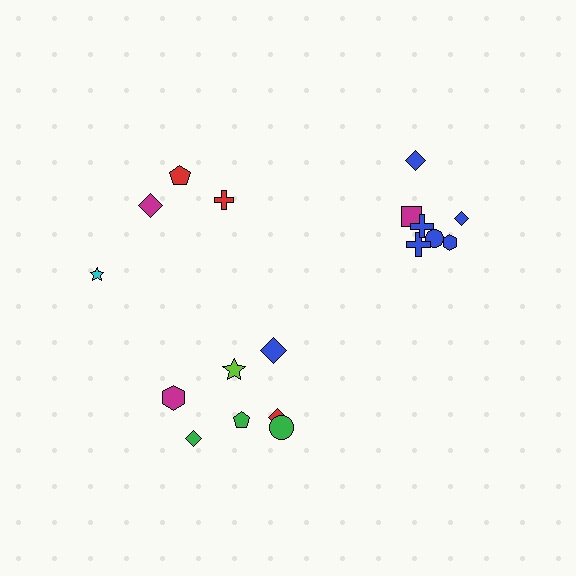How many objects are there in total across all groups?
There are 18 objects.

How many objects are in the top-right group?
There are 7 objects.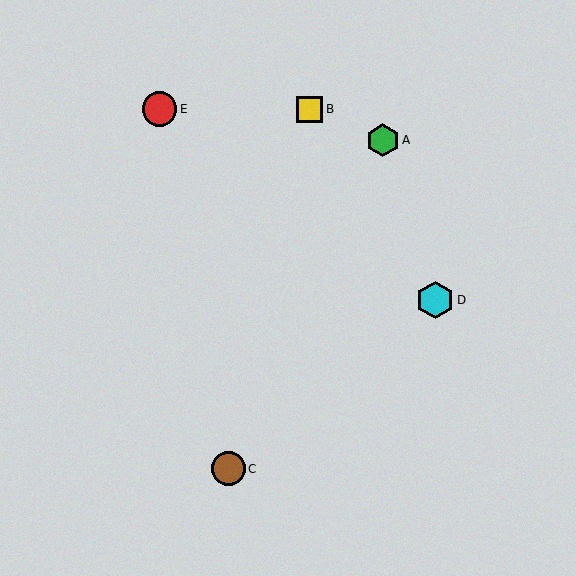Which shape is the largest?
The cyan hexagon (labeled D) is the largest.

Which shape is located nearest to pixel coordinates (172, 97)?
The red circle (labeled E) at (160, 109) is nearest to that location.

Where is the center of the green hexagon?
The center of the green hexagon is at (383, 140).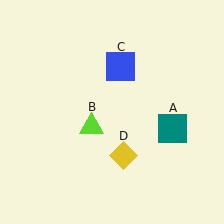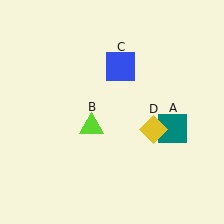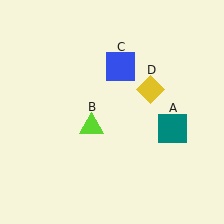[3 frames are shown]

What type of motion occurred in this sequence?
The yellow diamond (object D) rotated counterclockwise around the center of the scene.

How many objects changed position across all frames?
1 object changed position: yellow diamond (object D).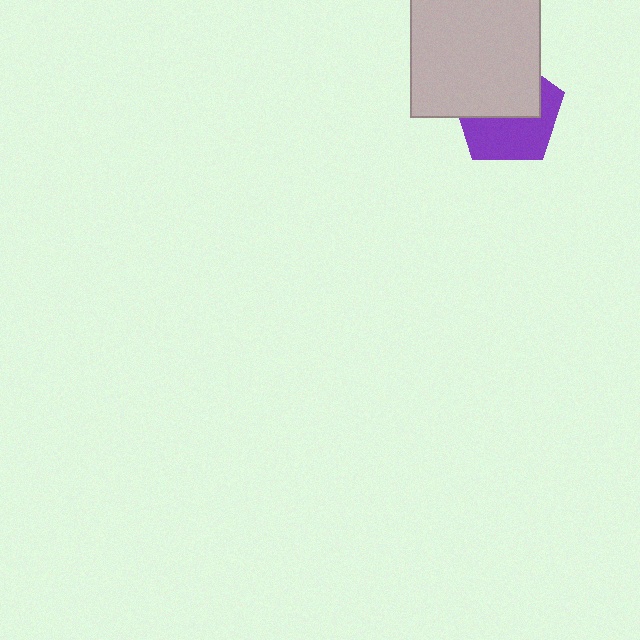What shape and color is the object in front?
The object in front is a light gray rectangle.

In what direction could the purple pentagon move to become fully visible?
The purple pentagon could move down. That would shift it out from behind the light gray rectangle entirely.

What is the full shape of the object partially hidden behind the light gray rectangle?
The partially hidden object is a purple pentagon.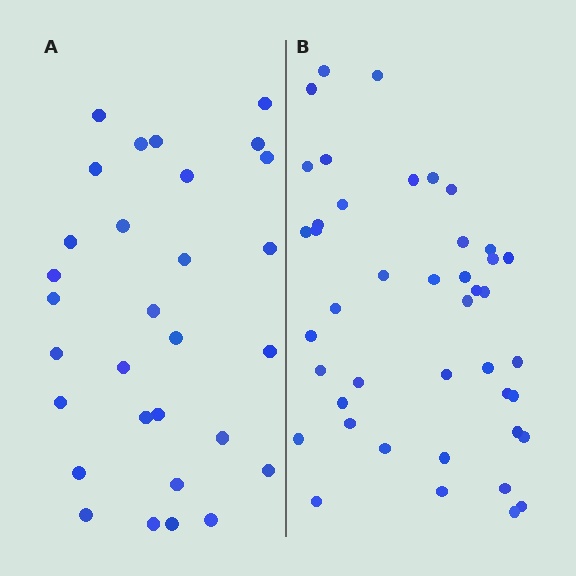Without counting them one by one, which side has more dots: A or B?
Region B (the right region) has more dots.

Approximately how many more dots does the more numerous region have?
Region B has approximately 15 more dots than region A.